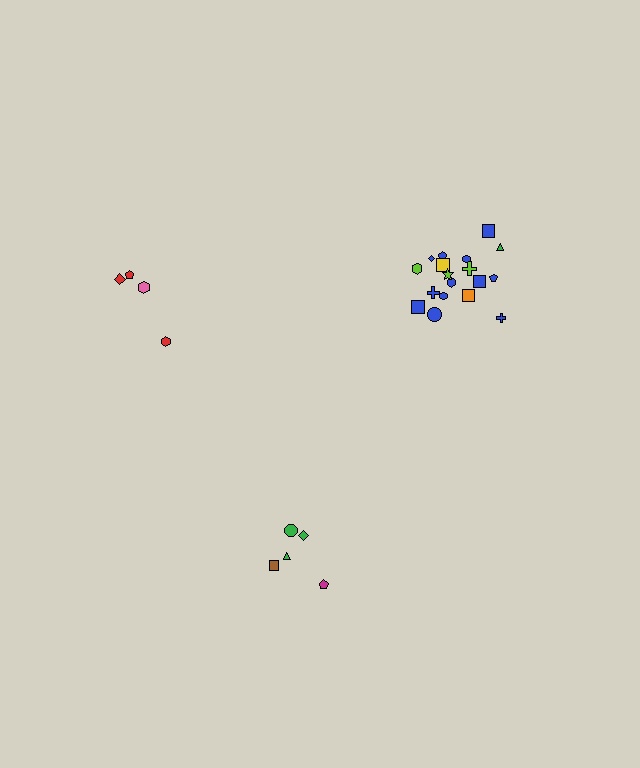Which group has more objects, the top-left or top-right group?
The top-right group.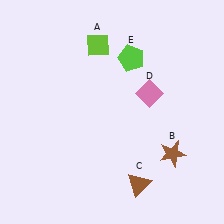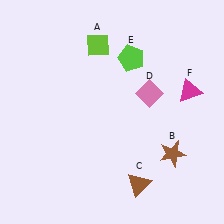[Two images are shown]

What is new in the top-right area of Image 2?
A magenta triangle (F) was added in the top-right area of Image 2.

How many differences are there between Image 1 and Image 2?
There is 1 difference between the two images.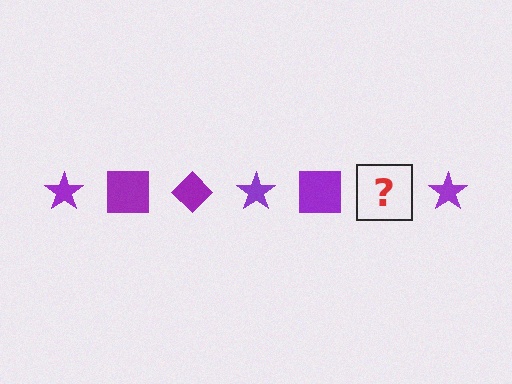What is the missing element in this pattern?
The missing element is a purple diamond.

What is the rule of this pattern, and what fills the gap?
The rule is that the pattern cycles through star, square, diamond shapes in purple. The gap should be filled with a purple diamond.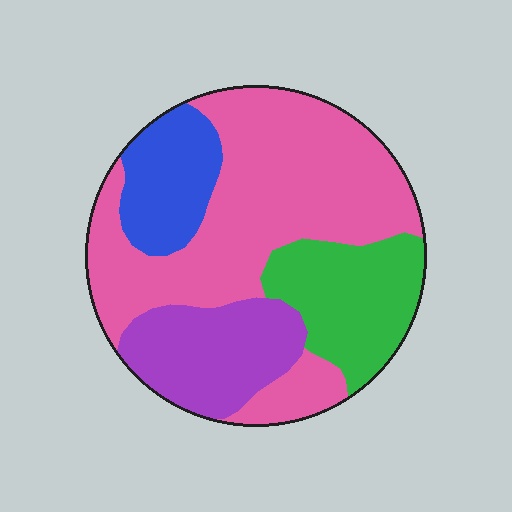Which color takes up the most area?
Pink, at roughly 50%.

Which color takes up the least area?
Blue, at roughly 15%.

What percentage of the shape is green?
Green takes up about one fifth (1/5) of the shape.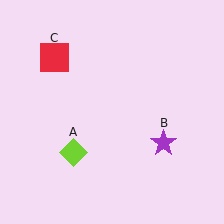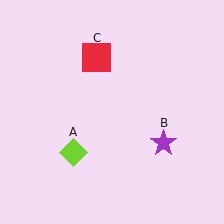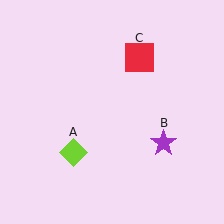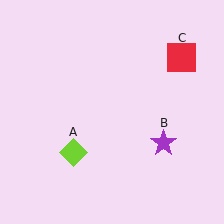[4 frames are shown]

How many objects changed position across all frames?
1 object changed position: red square (object C).